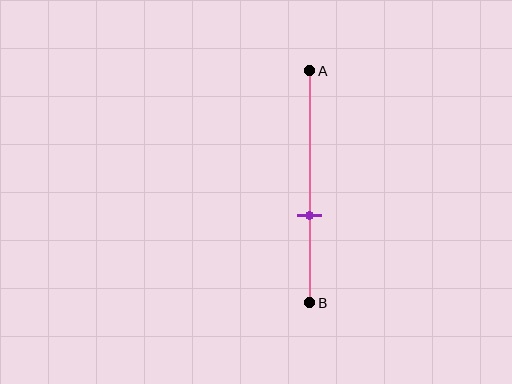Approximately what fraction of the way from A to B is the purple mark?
The purple mark is approximately 60% of the way from A to B.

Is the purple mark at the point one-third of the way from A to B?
No, the mark is at about 60% from A, not at the 33% one-third point.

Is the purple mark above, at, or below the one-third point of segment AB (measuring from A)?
The purple mark is below the one-third point of segment AB.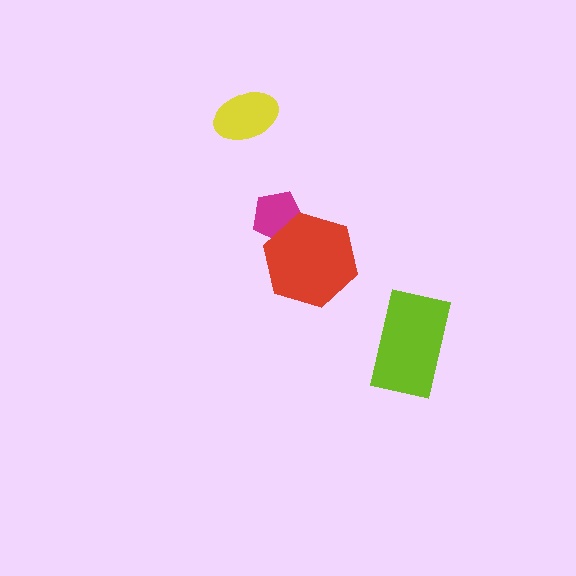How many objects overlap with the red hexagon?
1 object overlaps with the red hexagon.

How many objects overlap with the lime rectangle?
0 objects overlap with the lime rectangle.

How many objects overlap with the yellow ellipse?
0 objects overlap with the yellow ellipse.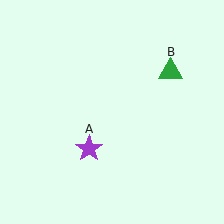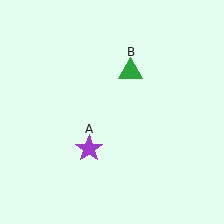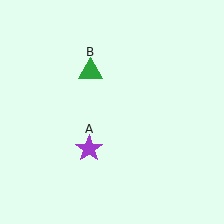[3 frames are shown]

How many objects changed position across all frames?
1 object changed position: green triangle (object B).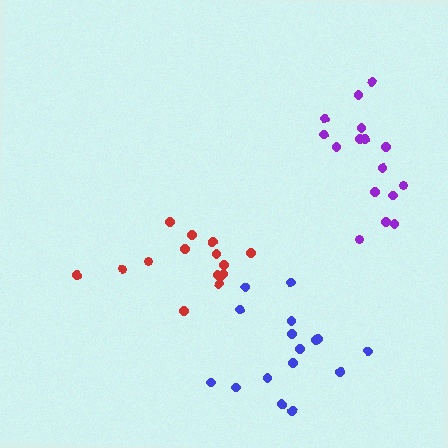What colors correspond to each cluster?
The clusters are colored: red, blue, purple.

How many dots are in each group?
Group 1: 15 dots, Group 2: 16 dots, Group 3: 16 dots (47 total).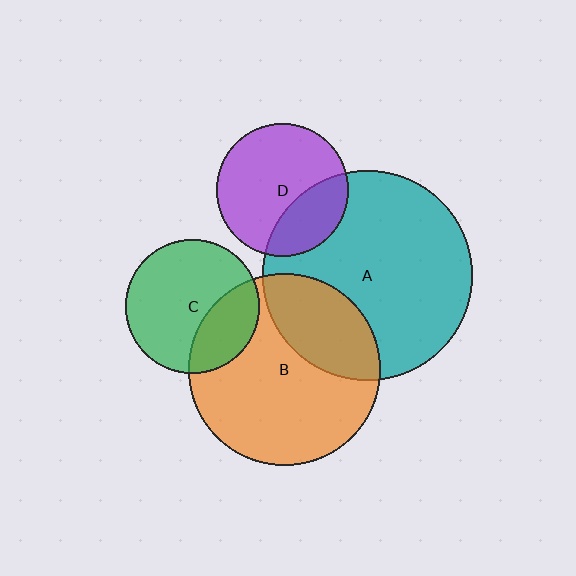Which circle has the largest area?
Circle A (teal).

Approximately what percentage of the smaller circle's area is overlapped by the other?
Approximately 30%.